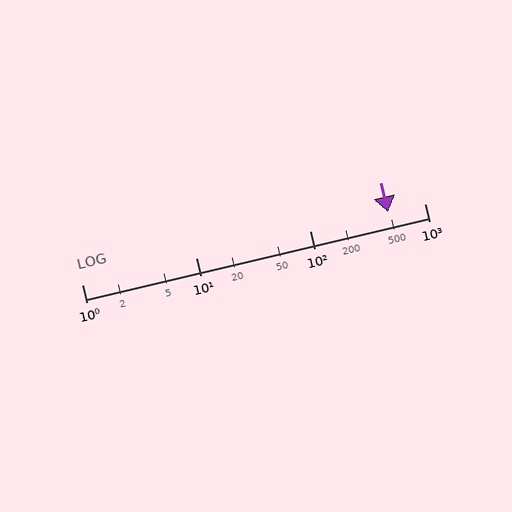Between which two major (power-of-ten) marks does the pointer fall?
The pointer is between 100 and 1000.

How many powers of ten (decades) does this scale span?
The scale spans 3 decades, from 1 to 1000.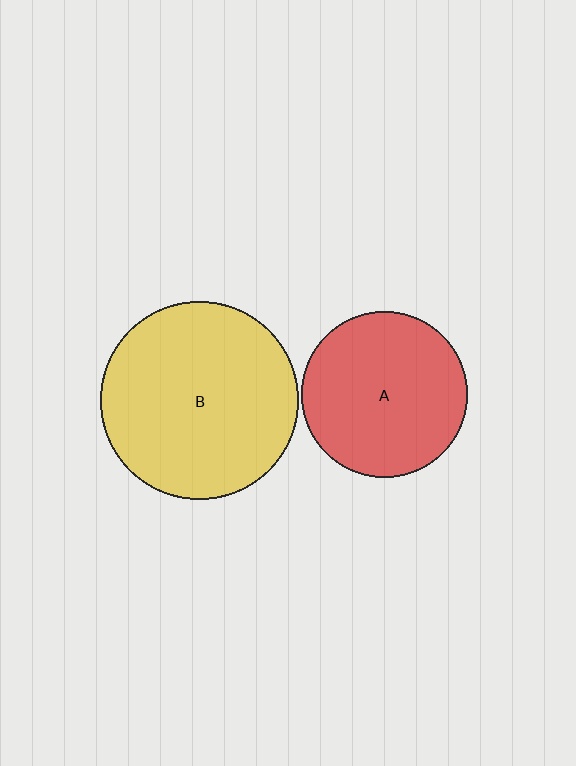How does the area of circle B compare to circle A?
Approximately 1.4 times.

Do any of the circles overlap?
No, none of the circles overlap.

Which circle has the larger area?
Circle B (yellow).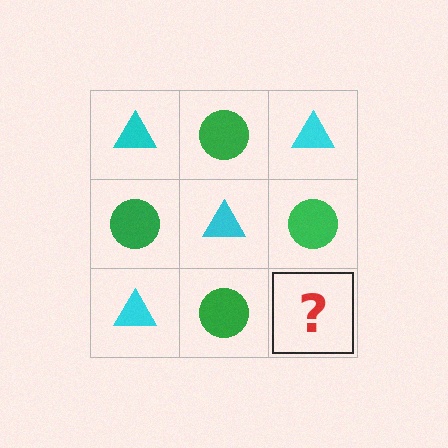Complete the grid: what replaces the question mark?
The question mark should be replaced with a cyan triangle.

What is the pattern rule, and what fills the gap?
The rule is that it alternates cyan triangle and green circle in a checkerboard pattern. The gap should be filled with a cyan triangle.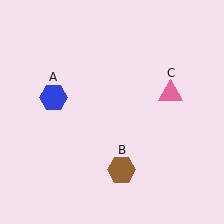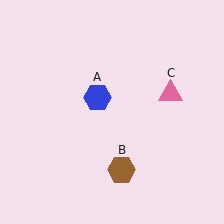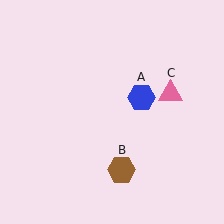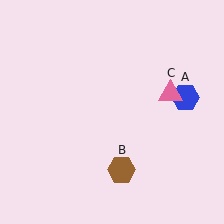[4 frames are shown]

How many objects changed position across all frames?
1 object changed position: blue hexagon (object A).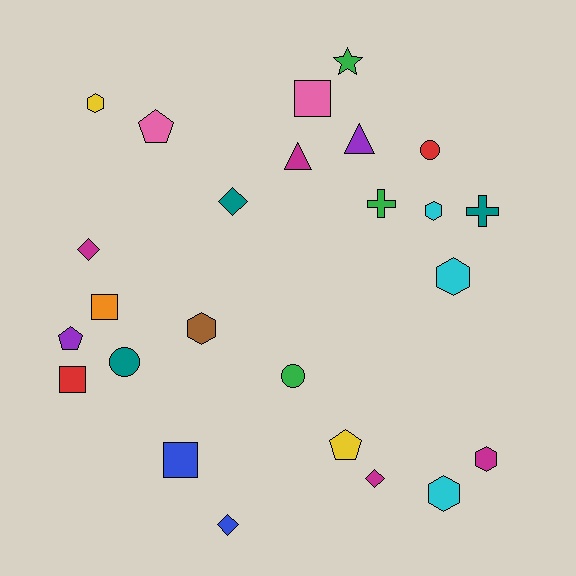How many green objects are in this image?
There are 3 green objects.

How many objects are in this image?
There are 25 objects.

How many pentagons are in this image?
There are 3 pentagons.